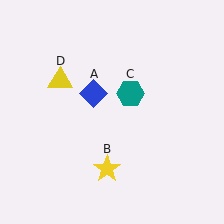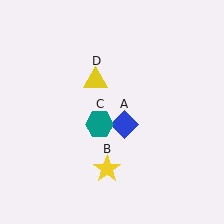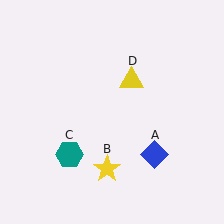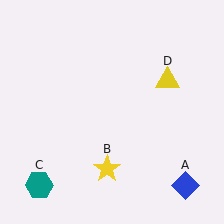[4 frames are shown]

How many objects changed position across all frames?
3 objects changed position: blue diamond (object A), teal hexagon (object C), yellow triangle (object D).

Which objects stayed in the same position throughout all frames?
Yellow star (object B) remained stationary.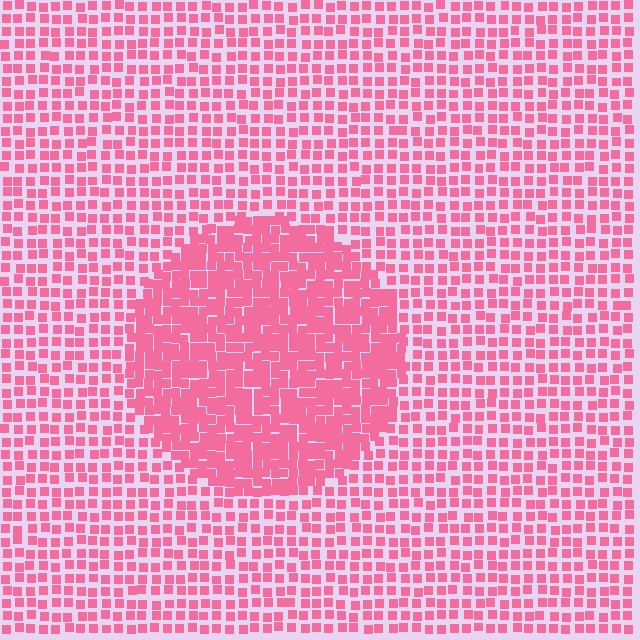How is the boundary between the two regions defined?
The boundary is defined by a change in element density (approximately 1.9x ratio). All elements are the same color, size, and shape.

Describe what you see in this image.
The image contains small pink elements arranged at two different densities. A circle-shaped region is visible where the elements are more densely packed than the surrounding area.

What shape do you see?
I see a circle.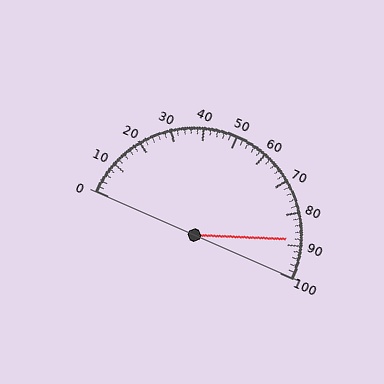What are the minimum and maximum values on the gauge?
The gauge ranges from 0 to 100.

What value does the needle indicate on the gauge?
The needle indicates approximately 88.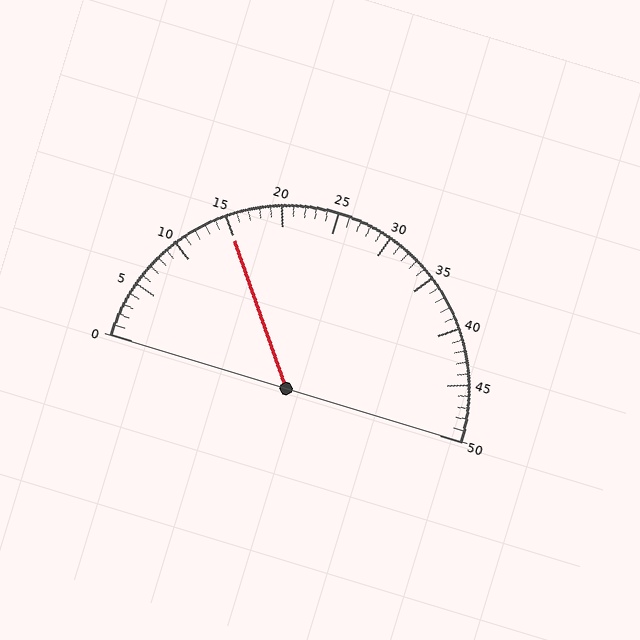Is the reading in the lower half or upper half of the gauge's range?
The reading is in the lower half of the range (0 to 50).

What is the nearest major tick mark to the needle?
The nearest major tick mark is 15.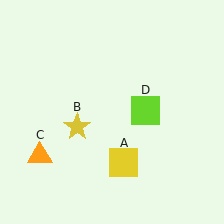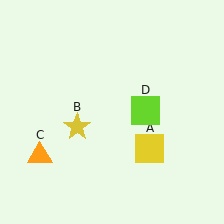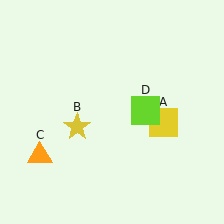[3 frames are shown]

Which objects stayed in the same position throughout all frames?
Yellow star (object B) and orange triangle (object C) and lime square (object D) remained stationary.